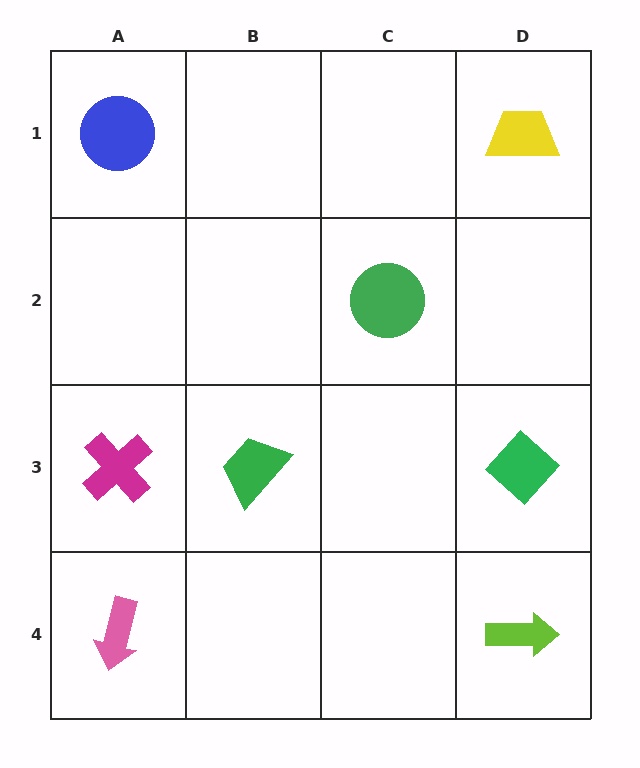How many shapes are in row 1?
2 shapes.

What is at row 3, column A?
A magenta cross.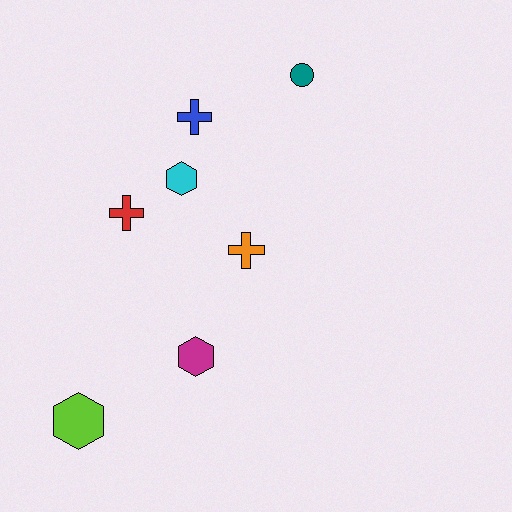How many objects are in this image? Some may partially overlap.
There are 7 objects.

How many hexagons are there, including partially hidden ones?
There are 3 hexagons.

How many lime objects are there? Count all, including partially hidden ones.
There is 1 lime object.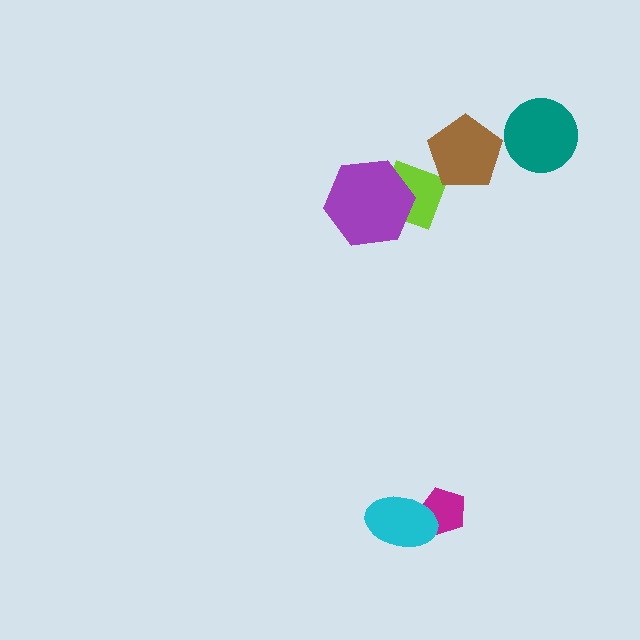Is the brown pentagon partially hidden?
No, no other shape covers it.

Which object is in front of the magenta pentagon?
The cyan ellipse is in front of the magenta pentagon.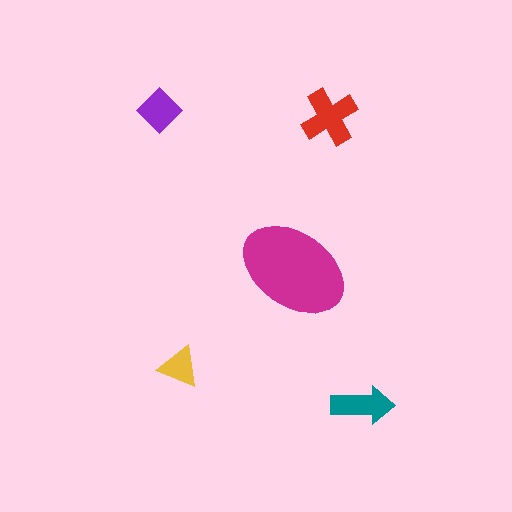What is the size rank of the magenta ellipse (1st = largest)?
1st.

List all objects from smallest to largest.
The yellow triangle, the purple diamond, the teal arrow, the red cross, the magenta ellipse.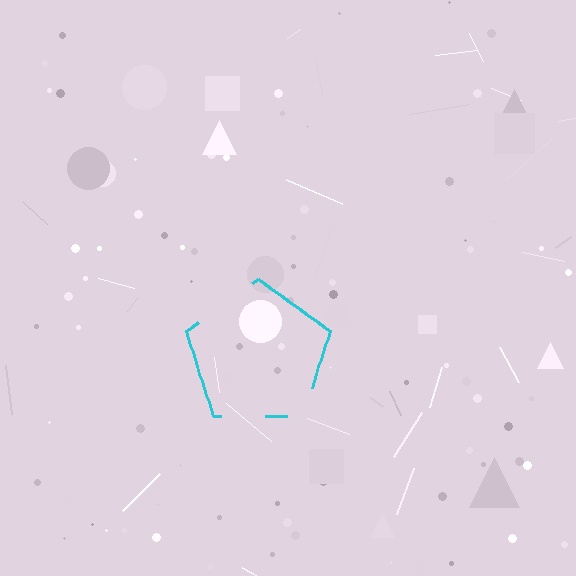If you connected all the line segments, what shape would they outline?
They would outline a pentagon.